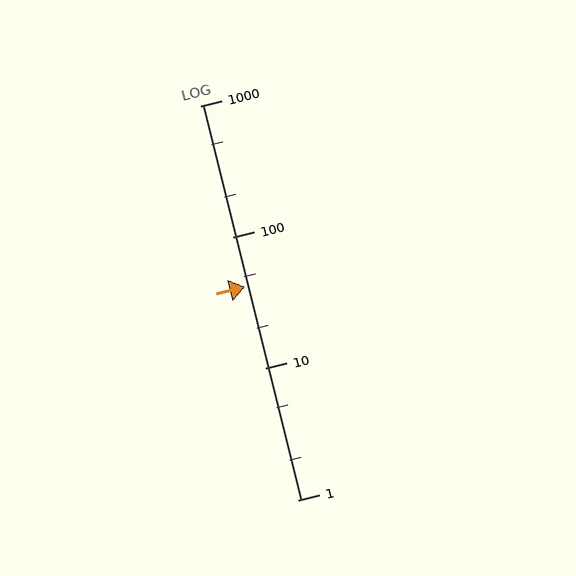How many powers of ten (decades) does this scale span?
The scale spans 3 decades, from 1 to 1000.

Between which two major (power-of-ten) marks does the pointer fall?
The pointer is between 10 and 100.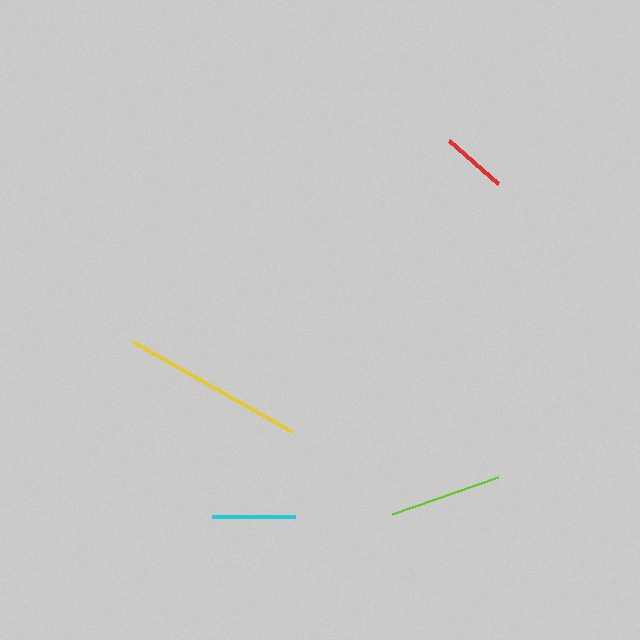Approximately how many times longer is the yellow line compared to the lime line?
The yellow line is approximately 1.6 times the length of the lime line.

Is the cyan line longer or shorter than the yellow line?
The yellow line is longer than the cyan line.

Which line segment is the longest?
The yellow line is the longest at approximately 183 pixels.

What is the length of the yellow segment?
The yellow segment is approximately 183 pixels long.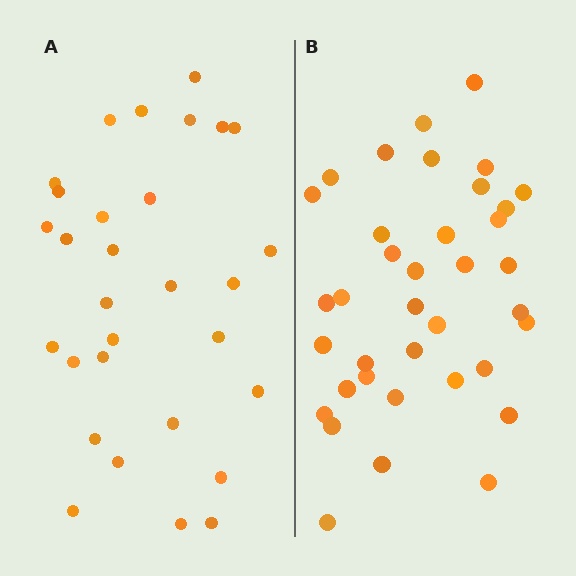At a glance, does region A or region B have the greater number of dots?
Region B (the right region) has more dots.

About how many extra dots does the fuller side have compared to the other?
Region B has roughly 8 or so more dots than region A.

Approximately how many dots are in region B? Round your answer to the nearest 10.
About 40 dots. (The exact count is 37, which rounds to 40.)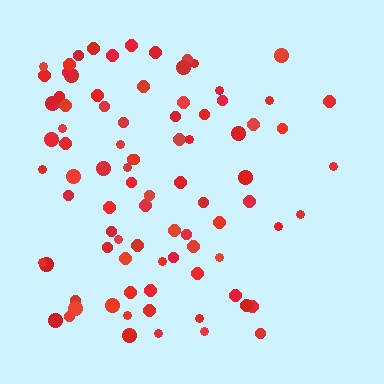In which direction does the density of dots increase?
From right to left, with the left side densest.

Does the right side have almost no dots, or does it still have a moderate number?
Still a moderate number, just noticeably fewer than the left.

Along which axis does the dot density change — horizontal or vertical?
Horizontal.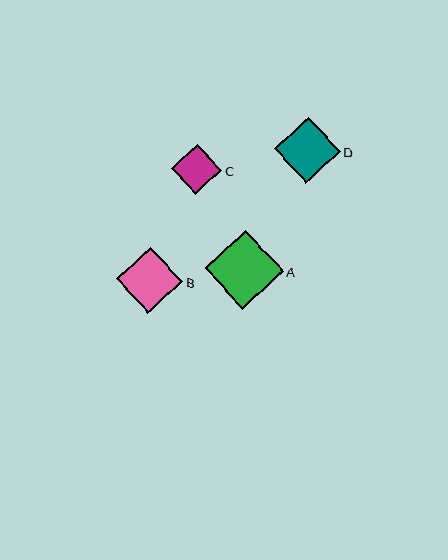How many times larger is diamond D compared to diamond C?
Diamond D is approximately 1.3 times the size of diamond C.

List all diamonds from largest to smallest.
From largest to smallest: A, B, D, C.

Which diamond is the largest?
Diamond A is the largest with a size of approximately 79 pixels.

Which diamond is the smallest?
Diamond C is the smallest with a size of approximately 50 pixels.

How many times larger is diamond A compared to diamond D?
Diamond A is approximately 1.2 times the size of diamond D.